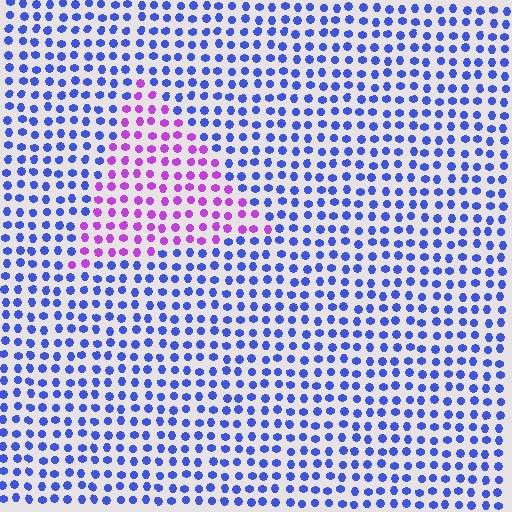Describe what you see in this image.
The image is filled with small blue elements in a uniform arrangement. A triangle-shaped region is visible where the elements are tinted to a slightly different hue, forming a subtle color boundary.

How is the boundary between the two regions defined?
The boundary is defined purely by a slight shift in hue (about 58 degrees). Spacing, size, and orientation are identical on both sides.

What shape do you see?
I see a triangle.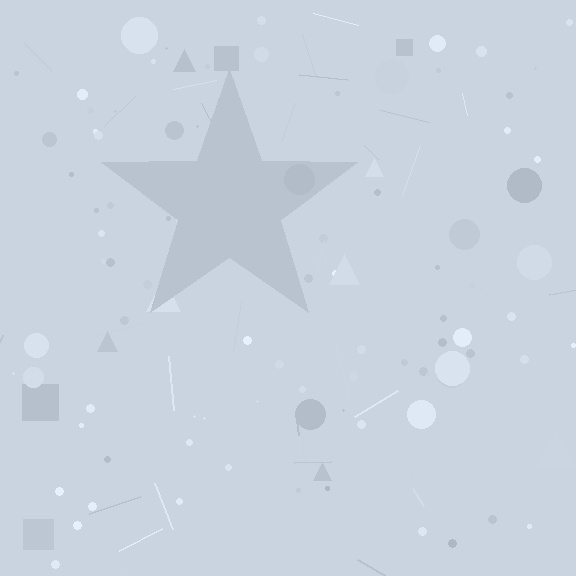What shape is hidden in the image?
A star is hidden in the image.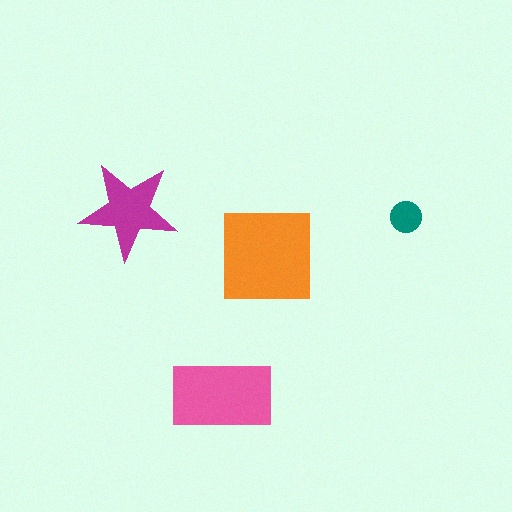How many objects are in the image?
There are 4 objects in the image.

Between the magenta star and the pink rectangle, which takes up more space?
The pink rectangle.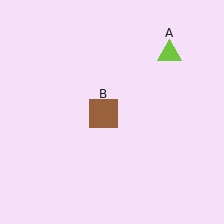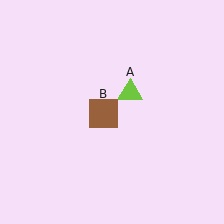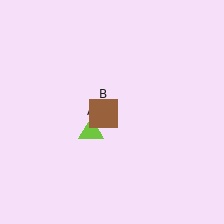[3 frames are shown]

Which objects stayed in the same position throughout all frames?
Brown square (object B) remained stationary.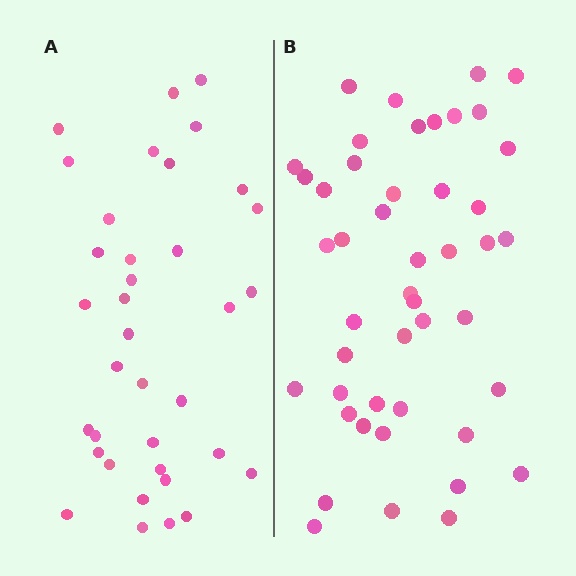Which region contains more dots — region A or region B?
Region B (the right region) has more dots.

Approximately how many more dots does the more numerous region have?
Region B has roughly 10 or so more dots than region A.